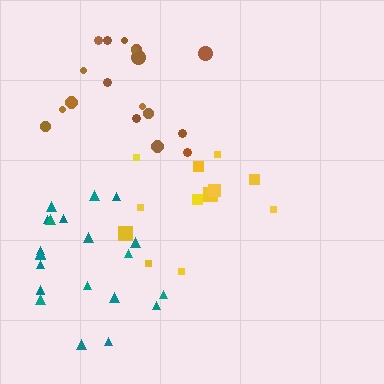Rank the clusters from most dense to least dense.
brown, teal, yellow.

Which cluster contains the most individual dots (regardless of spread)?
Teal (22).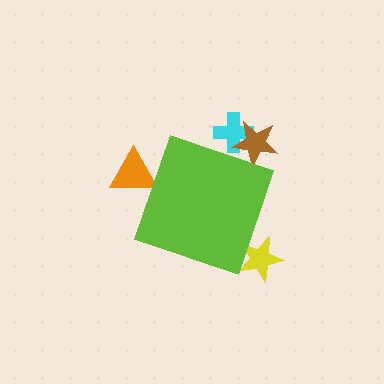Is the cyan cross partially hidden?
Yes, the cyan cross is partially hidden behind the lime diamond.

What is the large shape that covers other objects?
A lime diamond.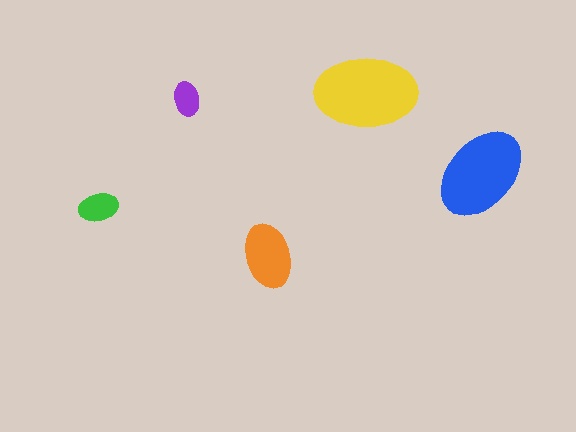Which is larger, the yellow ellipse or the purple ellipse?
The yellow one.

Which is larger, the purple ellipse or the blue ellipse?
The blue one.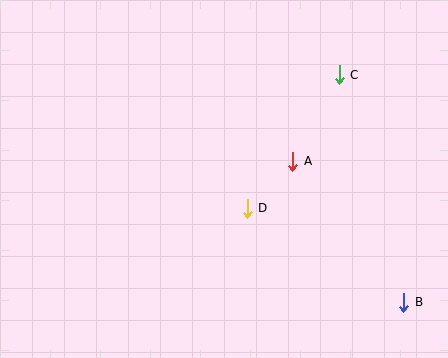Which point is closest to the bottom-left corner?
Point D is closest to the bottom-left corner.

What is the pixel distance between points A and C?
The distance between A and C is 98 pixels.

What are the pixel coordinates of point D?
Point D is at (247, 208).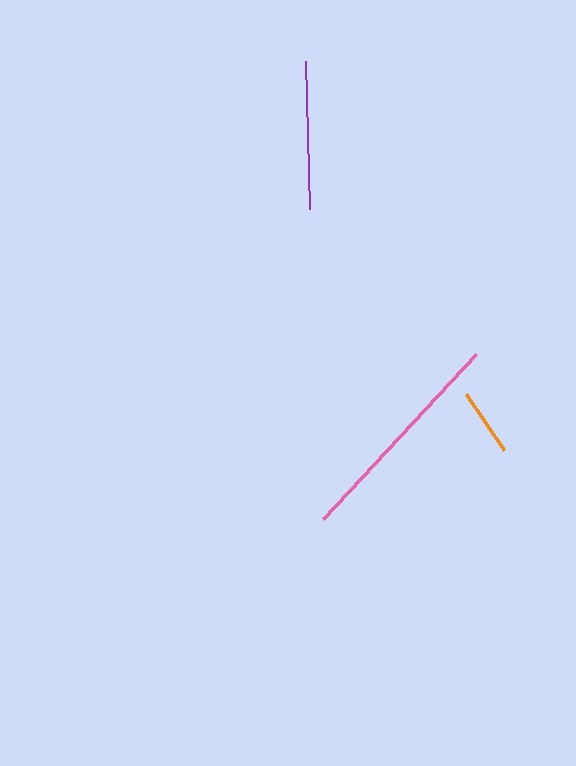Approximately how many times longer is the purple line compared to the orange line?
The purple line is approximately 2.2 times the length of the orange line.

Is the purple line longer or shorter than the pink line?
The pink line is longer than the purple line.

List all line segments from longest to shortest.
From longest to shortest: pink, purple, orange.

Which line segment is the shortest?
The orange line is the shortest at approximately 67 pixels.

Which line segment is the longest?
The pink line is the longest at approximately 226 pixels.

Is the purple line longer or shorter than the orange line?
The purple line is longer than the orange line.